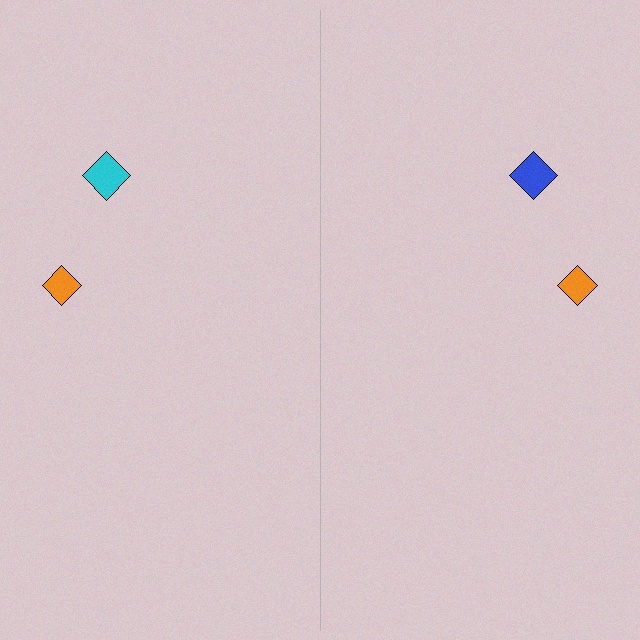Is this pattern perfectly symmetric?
No, the pattern is not perfectly symmetric. The blue diamond on the right side breaks the symmetry — its mirror counterpart is cyan.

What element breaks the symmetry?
The blue diamond on the right side breaks the symmetry — its mirror counterpart is cyan.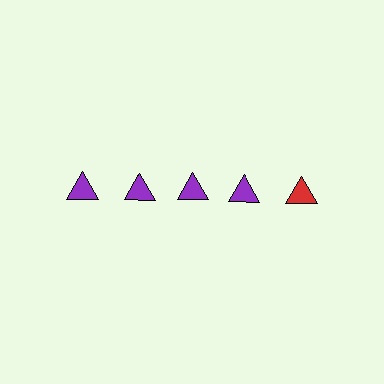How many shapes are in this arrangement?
There are 5 shapes arranged in a grid pattern.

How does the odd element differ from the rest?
It has a different color: red instead of purple.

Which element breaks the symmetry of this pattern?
The red triangle in the top row, rightmost column breaks the symmetry. All other shapes are purple triangles.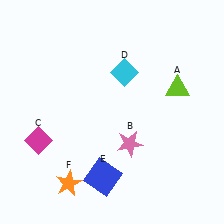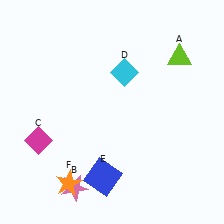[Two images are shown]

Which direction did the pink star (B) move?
The pink star (B) moved left.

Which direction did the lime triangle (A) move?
The lime triangle (A) moved up.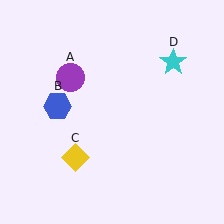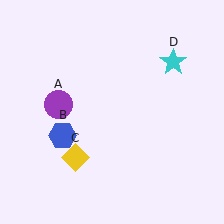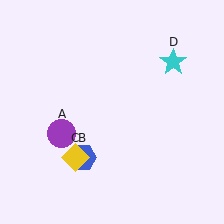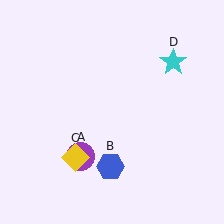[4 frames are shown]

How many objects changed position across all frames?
2 objects changed position: purple circle (object A), blue hexagon (object B).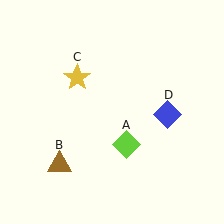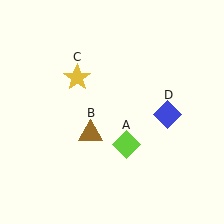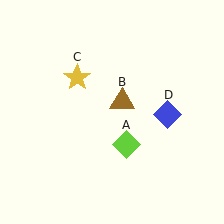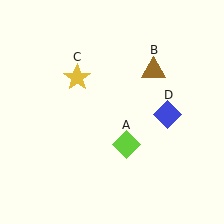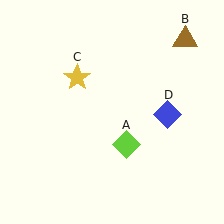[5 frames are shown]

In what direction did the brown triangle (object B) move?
The brown triangle (object B) moved up and to the right.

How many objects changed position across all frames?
1 object changed position: brown triangle (object B).